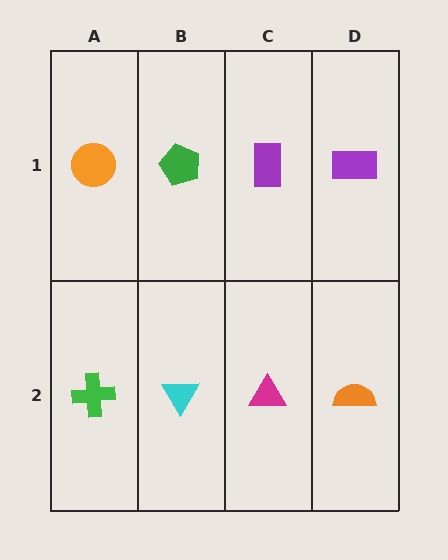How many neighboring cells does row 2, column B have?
3.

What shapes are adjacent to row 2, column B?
A green pentagon (row 1, column B), a green cross (row 2, column A), a magenta triangle (row 2, column C).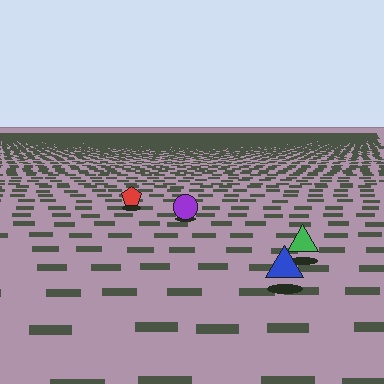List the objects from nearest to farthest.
From nearest to farthest: the blue triangle, the green triangle, the purple circle, the red pentagon.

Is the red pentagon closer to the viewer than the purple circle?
No. The purple circle is closer — you can tell from the texture gradient: the ground texture is coarser near it.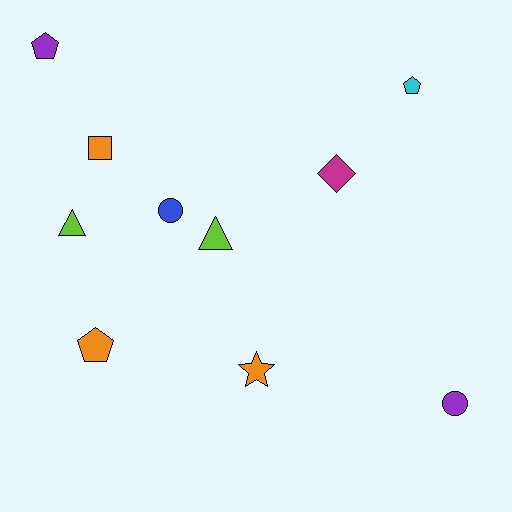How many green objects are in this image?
There are no green objects.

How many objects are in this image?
There are 10 objects.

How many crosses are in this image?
There are no crosses.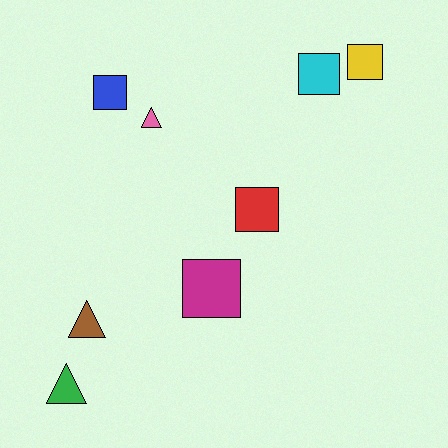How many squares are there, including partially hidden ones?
There are 5 squares.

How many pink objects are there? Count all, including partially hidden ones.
There is 1 pink object.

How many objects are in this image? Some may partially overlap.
There are 8 objects.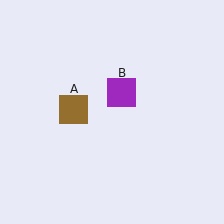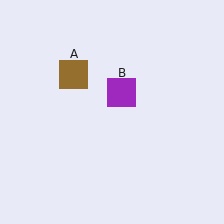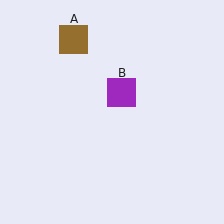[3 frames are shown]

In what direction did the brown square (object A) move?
The brown square (object A) moved up.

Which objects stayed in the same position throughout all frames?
Purple square (object B) remained stationary.